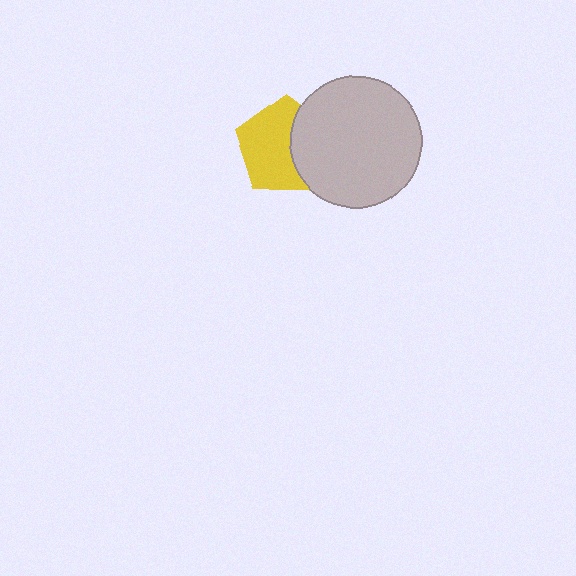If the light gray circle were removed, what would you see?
You would see the complete yellow pentagon.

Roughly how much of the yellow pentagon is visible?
About half of it is visible (roughly 64%).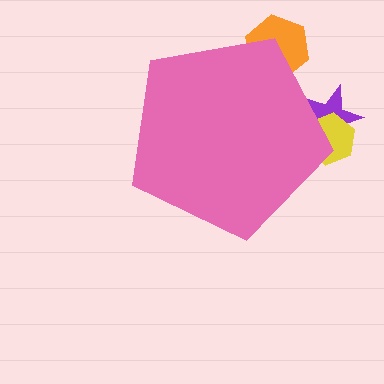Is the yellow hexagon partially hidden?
Yes, the yellow hexagon is partially hidden behind the pink pentagon.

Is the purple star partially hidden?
Yes, the purple star is partially hidden behind the pink pentagon.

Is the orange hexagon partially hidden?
Yes, the orange hexagon is partially hidden behind the pink pentagon.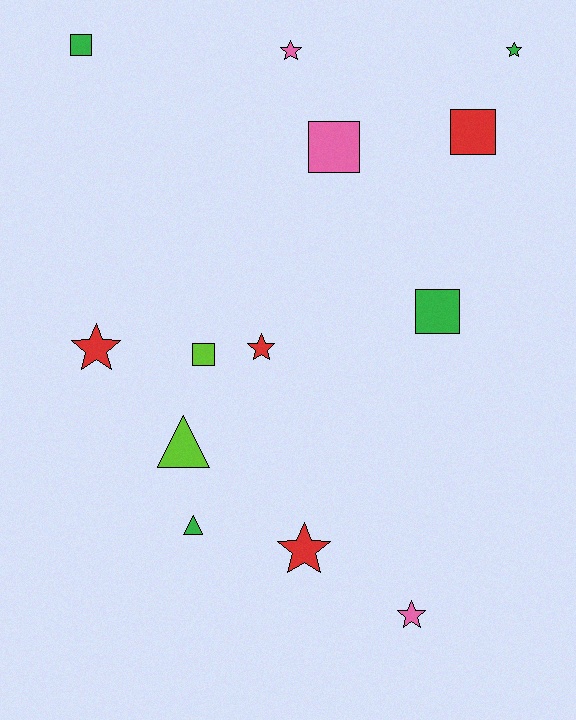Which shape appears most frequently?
Star, with 6 objects.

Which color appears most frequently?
Green, with 4 objects.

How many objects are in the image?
There are 13 objects.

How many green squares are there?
There are 2 green squares.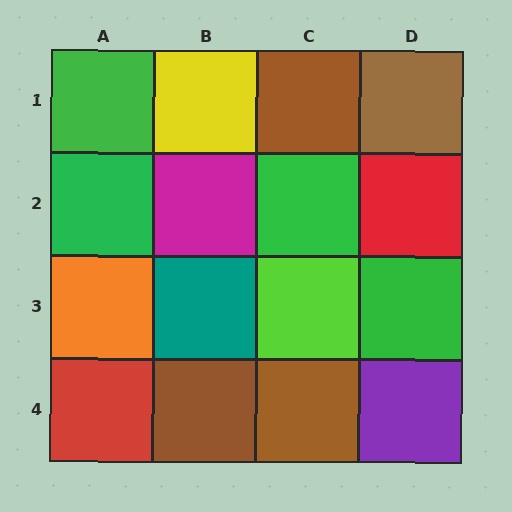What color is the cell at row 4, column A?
Red.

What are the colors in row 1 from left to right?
Green, yellow, brown, brown.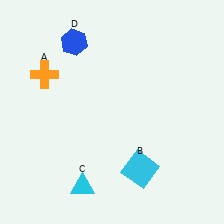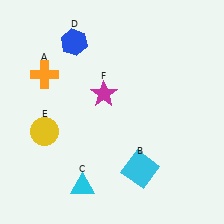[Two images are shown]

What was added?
A yellow circle (E), a magenta star (F) were added in Image 2.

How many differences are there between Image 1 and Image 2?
There are 2 differences between the two images.